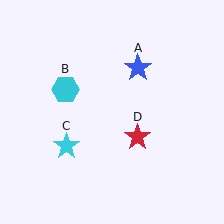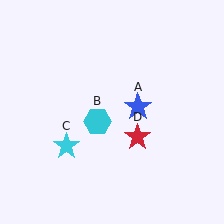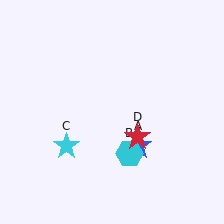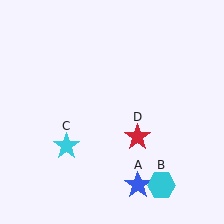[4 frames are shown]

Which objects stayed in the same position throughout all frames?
Cyan star (object C) and red star (object D) remained stationary.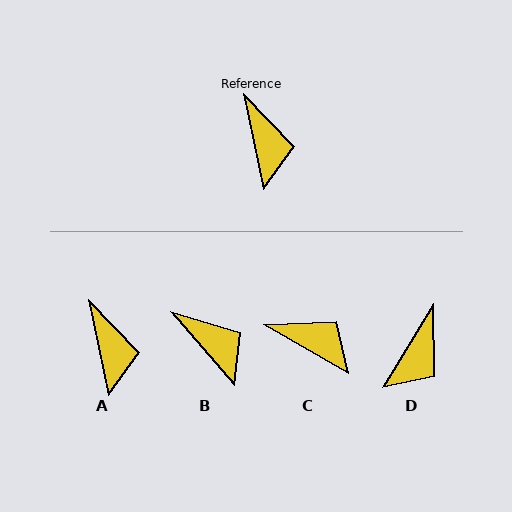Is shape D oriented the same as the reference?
No, it is off by about 42 degrees.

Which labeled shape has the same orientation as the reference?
A.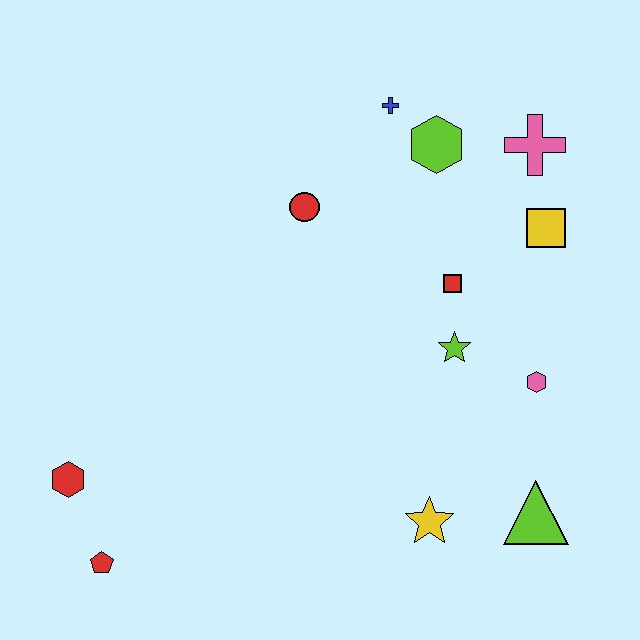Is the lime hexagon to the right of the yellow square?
No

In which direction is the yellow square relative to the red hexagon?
The yellow square is to the right of the red hexagon.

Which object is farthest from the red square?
The red pentagon is farthest from the red square.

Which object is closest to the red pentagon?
The red hexagon is closest to the red pentagon.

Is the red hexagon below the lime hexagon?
Yes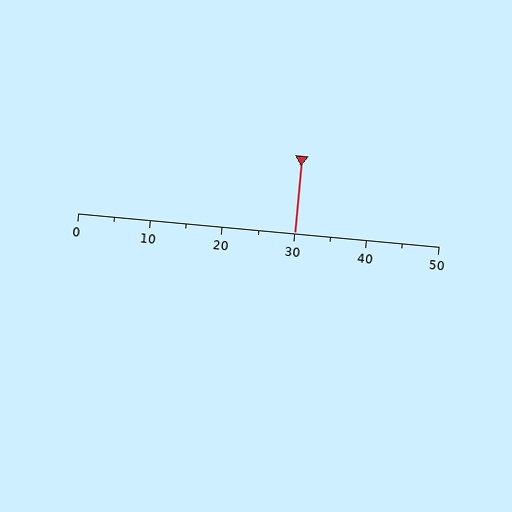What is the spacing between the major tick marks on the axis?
The major ticks are spaced 10 apart.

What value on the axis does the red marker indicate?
The marker indicates approximately 30.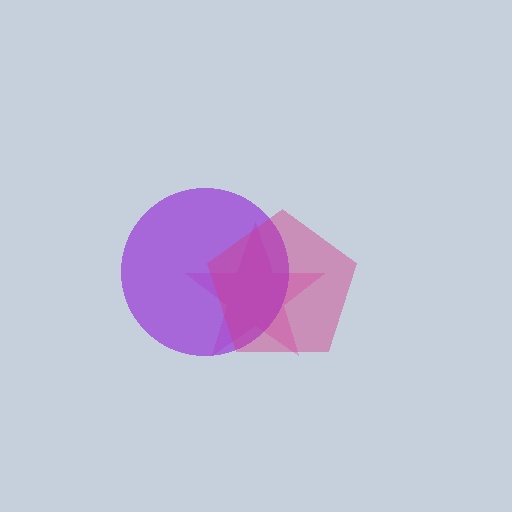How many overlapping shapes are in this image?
There are 3 overlapping shapes in the image.